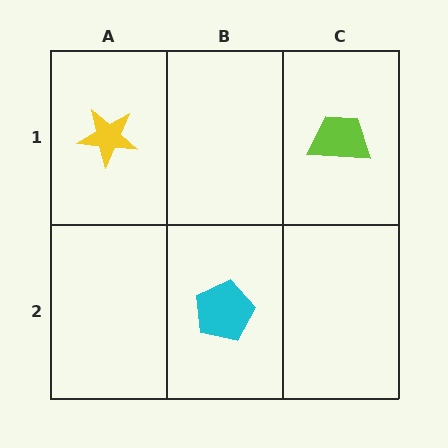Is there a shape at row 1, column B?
No, that cell is empty.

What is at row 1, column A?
A yellow star.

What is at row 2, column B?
A cyan pentagon.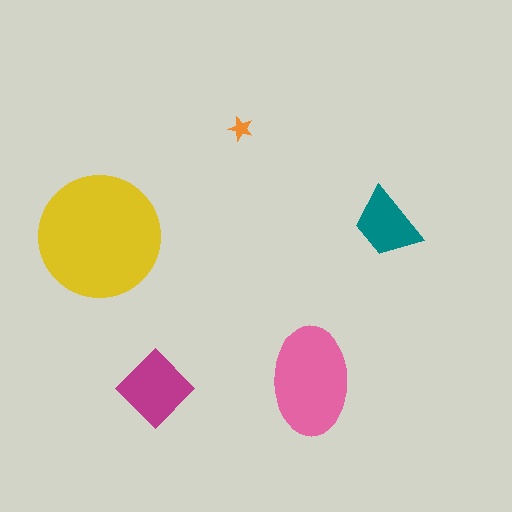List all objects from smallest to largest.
The orange star, the teal trapezoid, the magenta diamond, the pink ellipse, the yellow circle.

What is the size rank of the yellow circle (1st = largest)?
1st.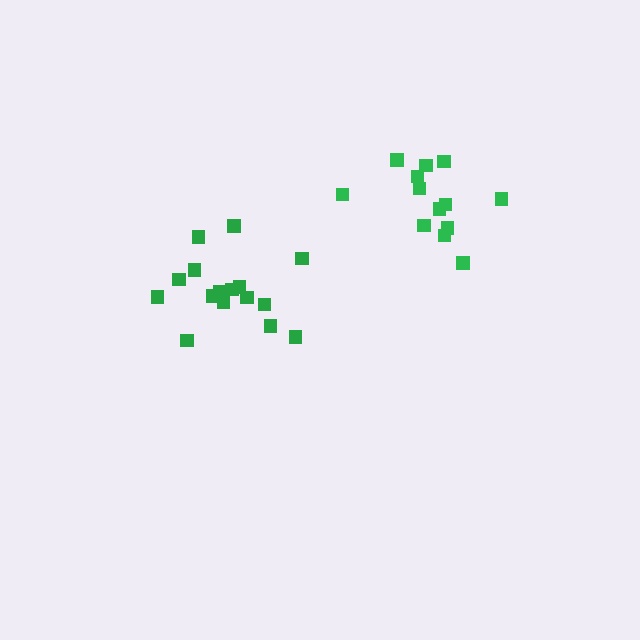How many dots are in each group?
Group 1: 13 dots, Group 2: 16 dots (29 total).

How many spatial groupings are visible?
There are 2 spatial groupings.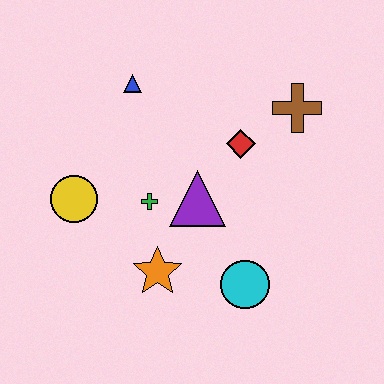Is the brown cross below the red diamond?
No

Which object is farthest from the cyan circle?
The blue triangle is farthest from the cyan circle.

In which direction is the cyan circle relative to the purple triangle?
The cyan circle is below the purple triangle.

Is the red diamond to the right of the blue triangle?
Yes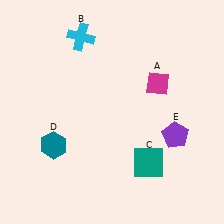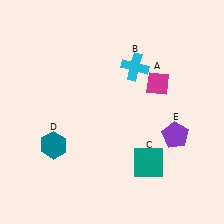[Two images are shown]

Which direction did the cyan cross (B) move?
The cyan cross (B) moved right.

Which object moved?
The cyan cross (B) moved right.